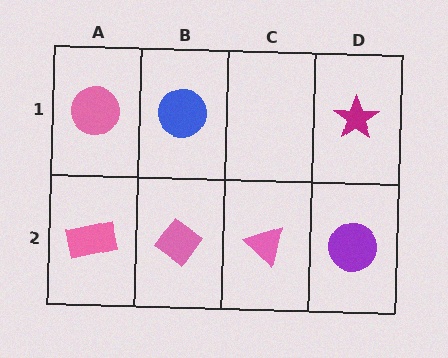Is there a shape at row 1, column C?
No, that cell is empty.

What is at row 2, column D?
A purple circle.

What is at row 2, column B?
A pink diamond.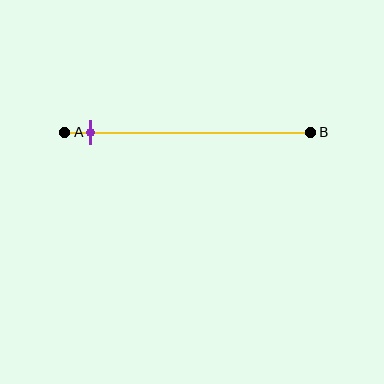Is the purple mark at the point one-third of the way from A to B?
No, the mark is at about 10% from A, not at the 33% one-third point.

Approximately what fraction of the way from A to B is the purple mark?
The purple mark is approximately 10% of the way from A to B.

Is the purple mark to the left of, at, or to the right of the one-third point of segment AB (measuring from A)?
The purple mark is to the left of the one-third point of segment AB.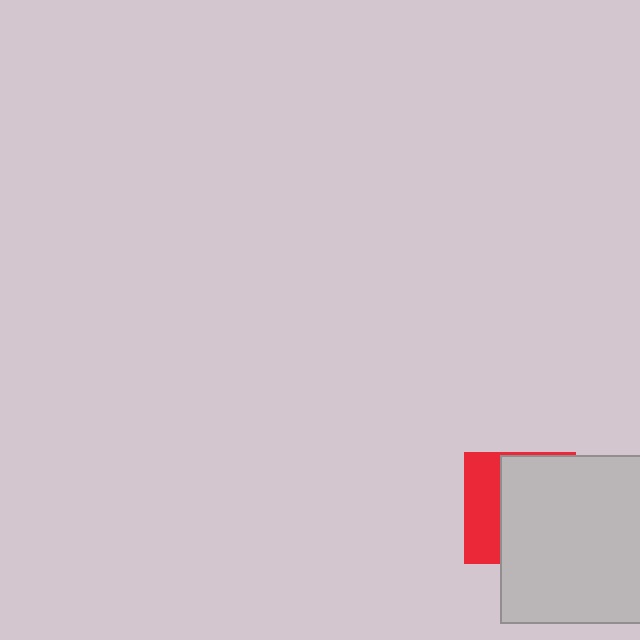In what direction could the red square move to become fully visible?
The red square could move left. That would shift it out from behind the light gray rectangle entirely.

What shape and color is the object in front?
The object in front is a light gray rectangle.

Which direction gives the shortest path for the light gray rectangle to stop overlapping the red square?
Moving right gives the shortest separation.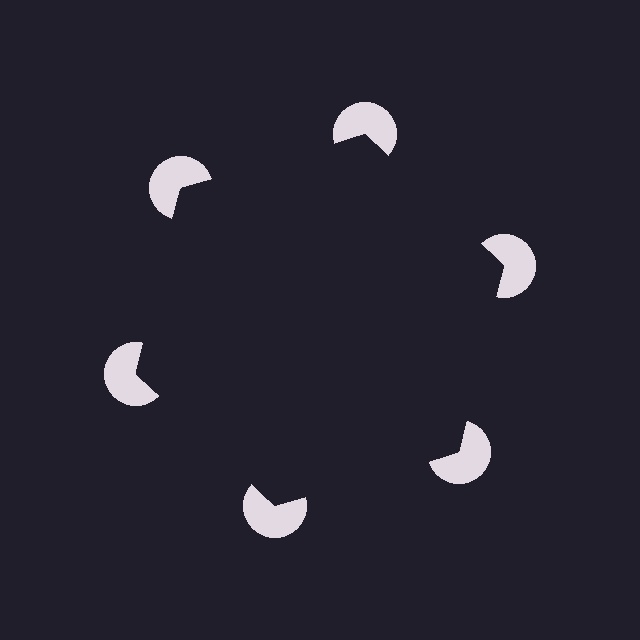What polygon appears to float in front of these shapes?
An illusory hexagon — its edges are inferred from the aligned wedge cuts in the pac-man discs, not physically drawn.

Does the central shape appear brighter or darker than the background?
It typically appears slightly darker than the background, even though no actual brightness change is drawn.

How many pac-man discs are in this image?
There are 6 — one at each vertex of the illusory hexagon.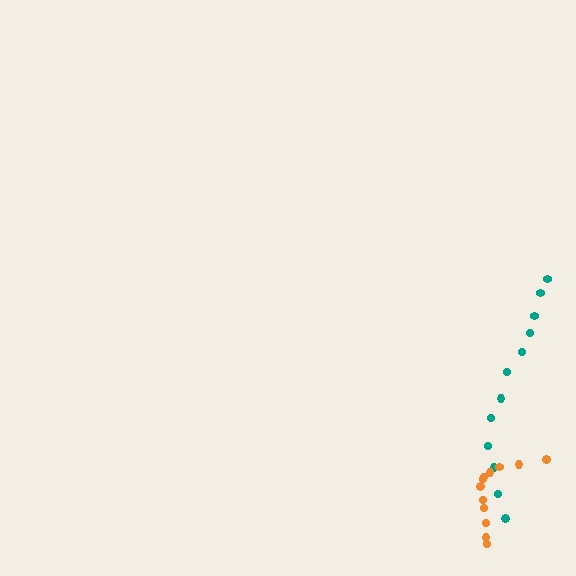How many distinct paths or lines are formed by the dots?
There are 2 distinct paths.